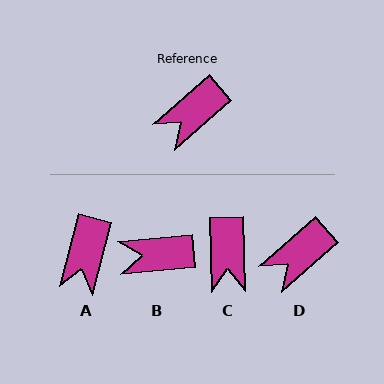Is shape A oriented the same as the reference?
No, it is off by about 34 degrees.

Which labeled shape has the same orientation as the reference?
D.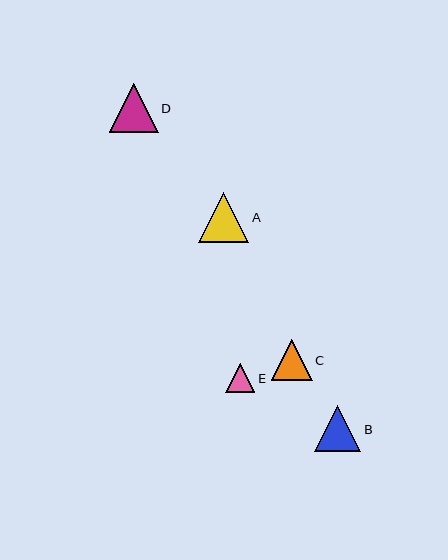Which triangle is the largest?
Triangle A is the largest with a size of approximately 50 pixels.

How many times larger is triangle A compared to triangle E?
Triangle A is approximately 1.7 times the size of triangle E.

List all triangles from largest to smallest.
From largest to smallest: A, D, B, C, E.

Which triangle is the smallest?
Triangle E is the smallest with a size of approximately 29 pixels.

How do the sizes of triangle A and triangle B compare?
Triangle A and triangle B are approximately the same size.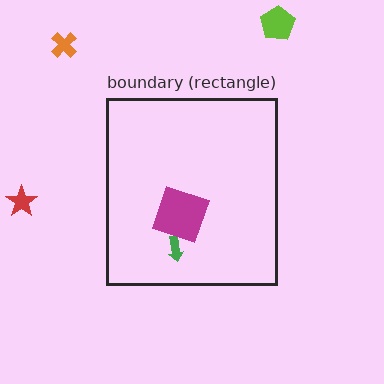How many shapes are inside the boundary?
2 inside, 3 outside.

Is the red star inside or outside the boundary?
Outside.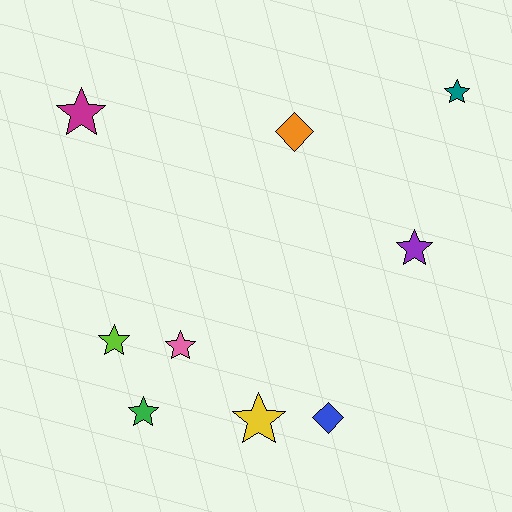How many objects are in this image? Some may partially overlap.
There are 9 objects.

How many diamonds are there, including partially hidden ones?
There are 2 diamonds.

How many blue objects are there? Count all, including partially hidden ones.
There is 1 blue object.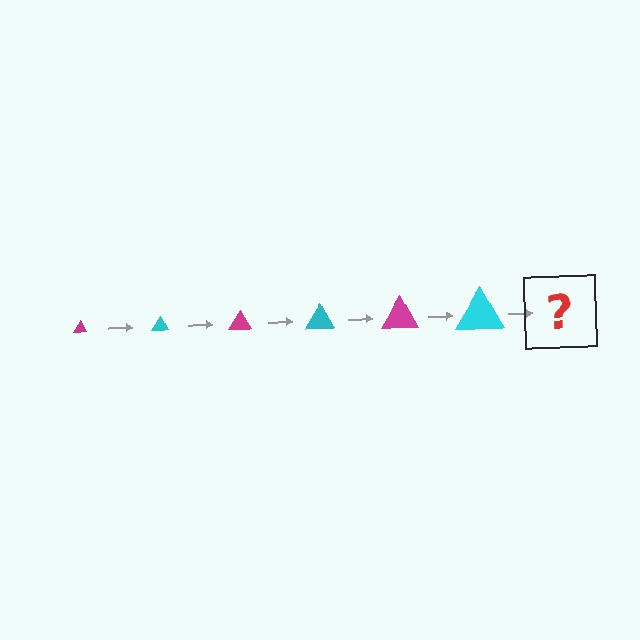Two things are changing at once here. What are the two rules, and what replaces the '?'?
The two rules are that the triangle grows larger each step and the color cycles through magenta and cyan. The '?' should be a magenta triangle, larger than the previous one.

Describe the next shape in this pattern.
It should be a magenta triangle, larger than the previous one.